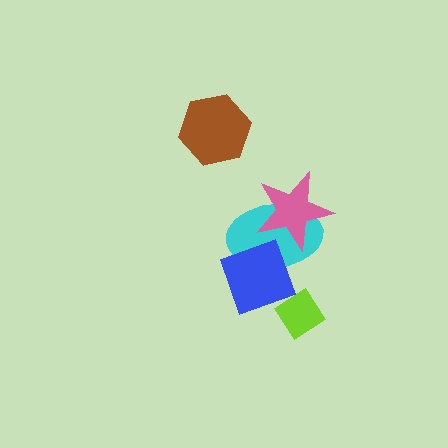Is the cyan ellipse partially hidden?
Yes, it is partially covered by another shape.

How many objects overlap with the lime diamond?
1 object overlaps with the lime diamond.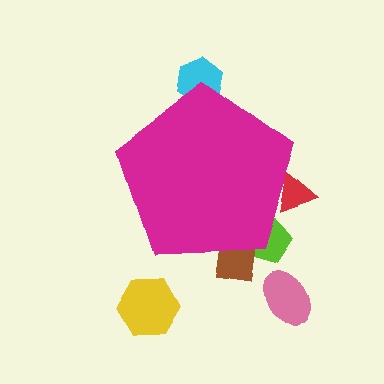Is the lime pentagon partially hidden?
Yes, the lime pentagon is partially hidden behind the magenta pentagon.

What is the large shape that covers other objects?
A magenta pentagon.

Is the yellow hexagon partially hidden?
No, the yellow hexagon is fully visible.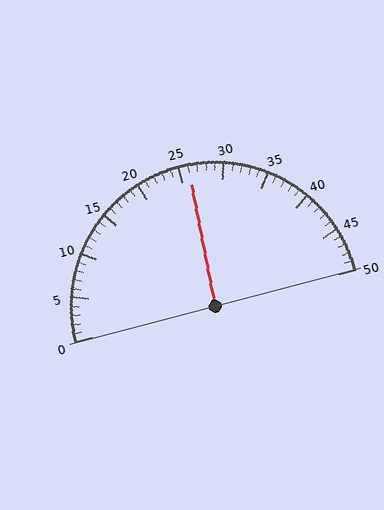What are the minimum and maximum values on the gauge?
The gauge ranges from 0 to 50.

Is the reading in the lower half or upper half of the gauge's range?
The reading is in the upper half of the range (0 to 50).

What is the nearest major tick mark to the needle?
The nearest major tick mark is 25.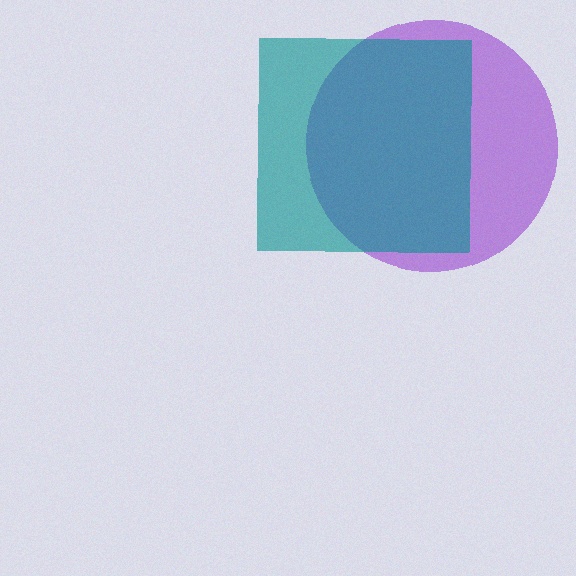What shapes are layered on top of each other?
The layered shapes are: a purple circle, a teal square.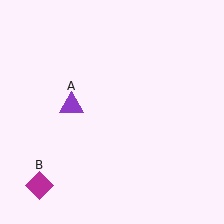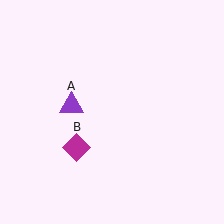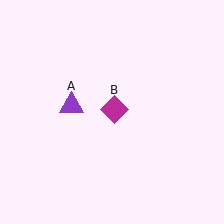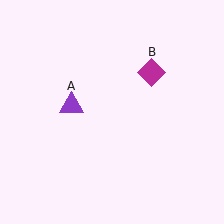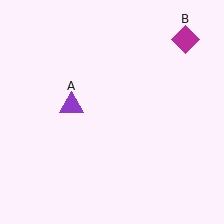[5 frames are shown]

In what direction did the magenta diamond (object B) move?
The magenta diamond (object B) moved up and to the right.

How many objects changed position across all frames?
1 object changed position: magenta diamond (object B).